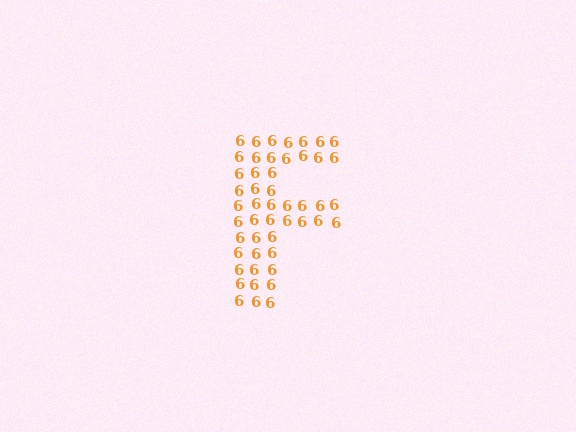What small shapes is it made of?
It is made of small digit 6's.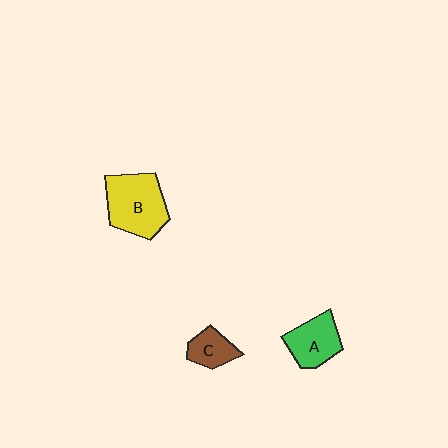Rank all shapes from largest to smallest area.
From largest to smallest: B (yellow), A (green), C (brown).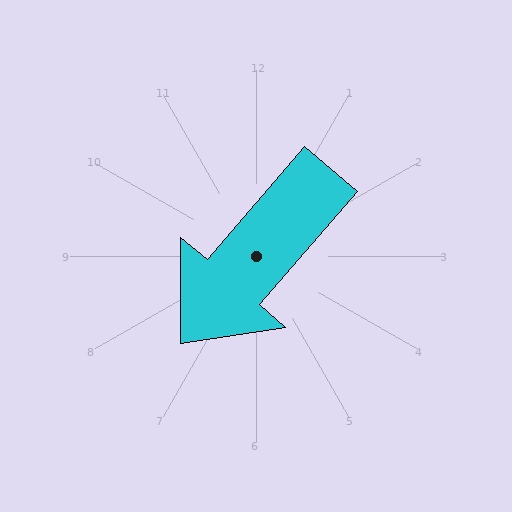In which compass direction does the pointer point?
Southwest.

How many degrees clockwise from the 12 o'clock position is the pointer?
Approximately 221 degrees.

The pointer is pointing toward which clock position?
Roughly 7 o'clock.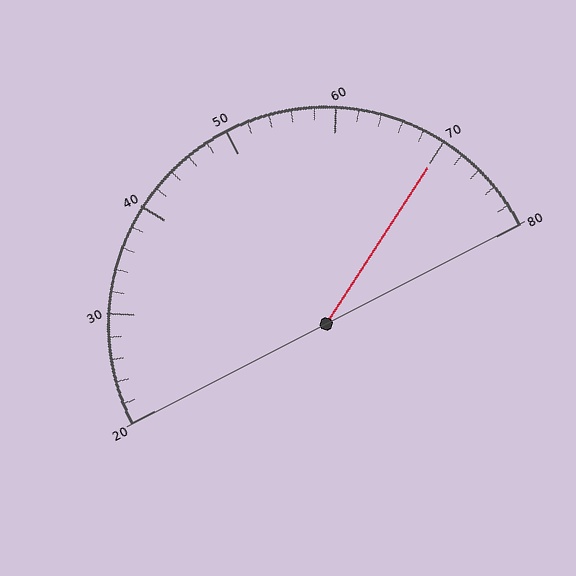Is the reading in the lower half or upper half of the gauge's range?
The reading is in the upper half of the range (20 to 80).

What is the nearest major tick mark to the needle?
The nearest major tick mark is 70.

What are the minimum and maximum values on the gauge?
The gauge ranges from 20 to 80.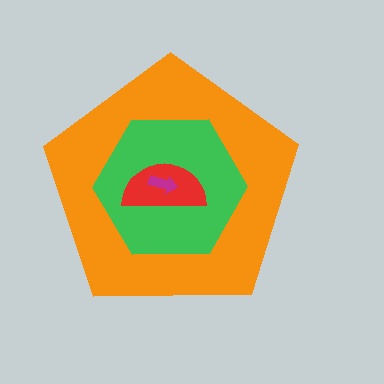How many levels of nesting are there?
4.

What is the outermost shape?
The orange pentagon.